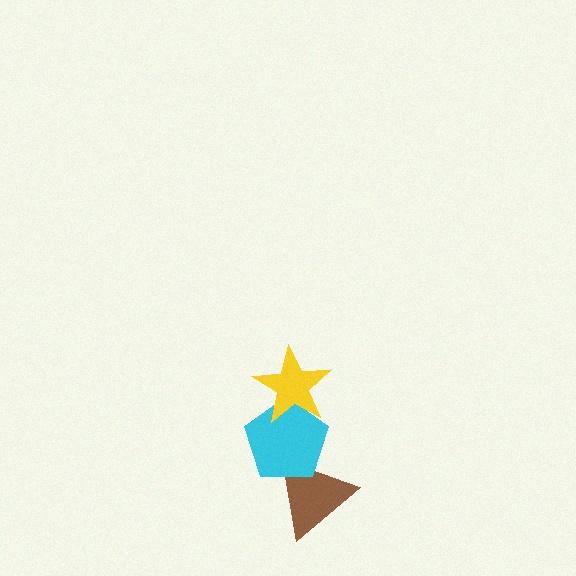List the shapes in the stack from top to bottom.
From top to bottom: the yellow star, the cyan pentagon, the brown triangle.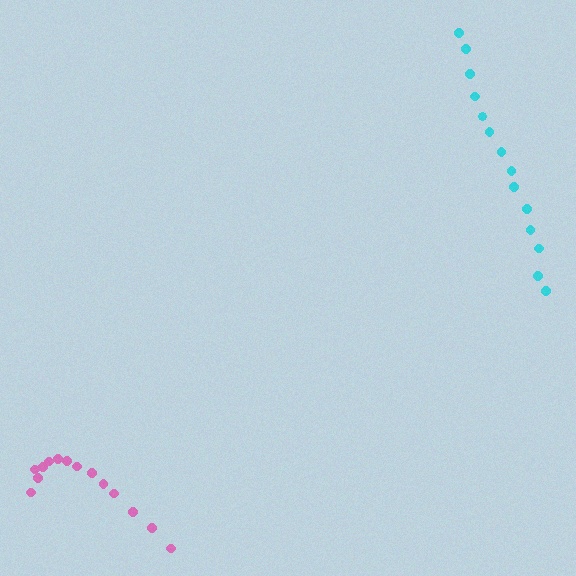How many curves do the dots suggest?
There are 2 distinct paths.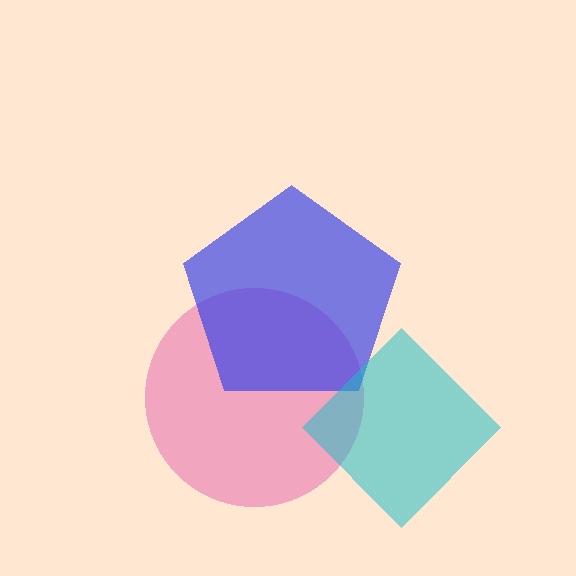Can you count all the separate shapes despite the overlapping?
Yes, there are 3 separate shapes.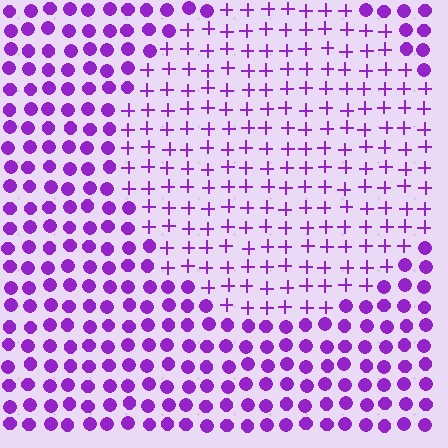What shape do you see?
I see a circle.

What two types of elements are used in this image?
The image uses plus signs inside the circle region and circles outside it.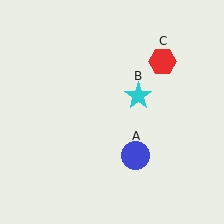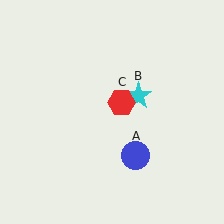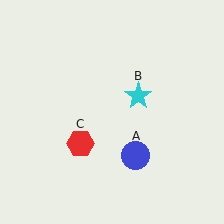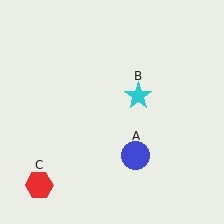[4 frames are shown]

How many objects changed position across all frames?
1 object changed position: red hexagon (object C).